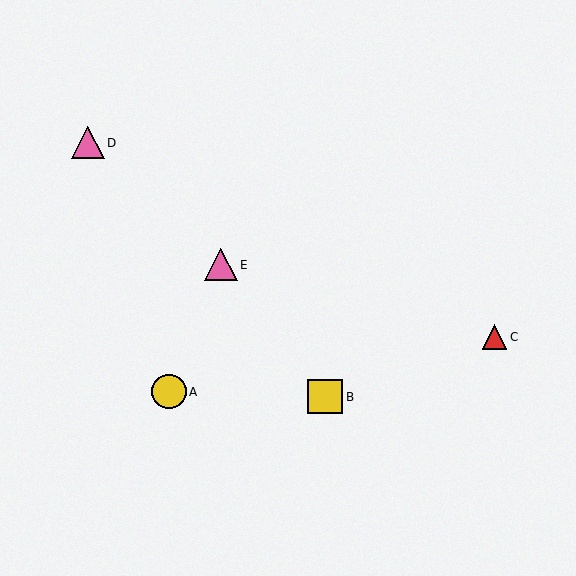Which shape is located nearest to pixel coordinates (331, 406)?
The yellow square (labeled B) at (325, 397) is nearest to that location.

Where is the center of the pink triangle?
The center of the pink triangle is at (88, 143).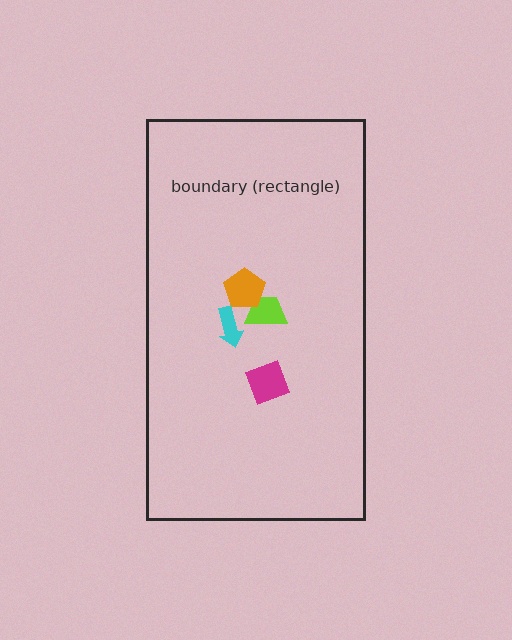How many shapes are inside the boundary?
4 inside, 0 outside.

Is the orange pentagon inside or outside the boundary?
Inside.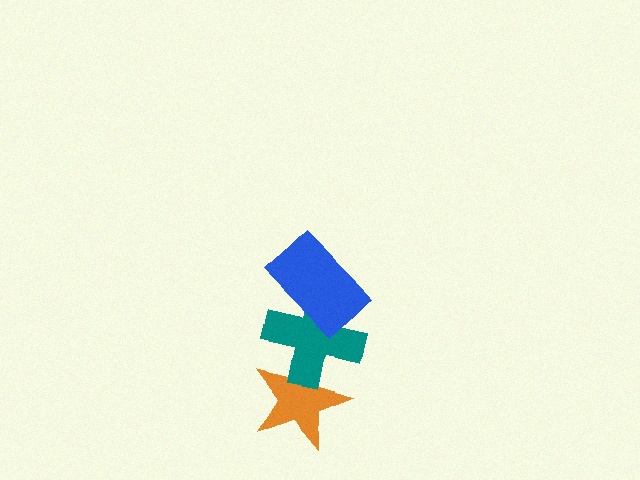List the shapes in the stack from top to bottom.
From top to bottom: the blue rectangle, the teal cross, the orange star.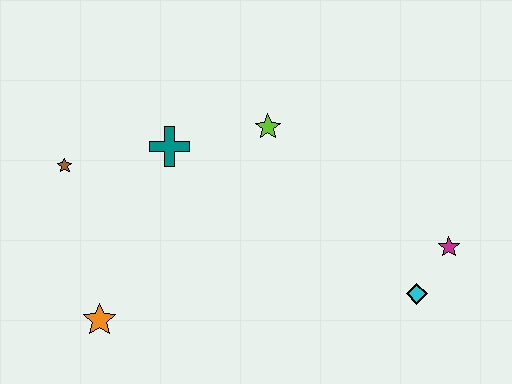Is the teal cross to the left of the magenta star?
Yes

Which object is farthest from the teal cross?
The magenta star is farthest from the teal cross.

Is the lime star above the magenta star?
Yes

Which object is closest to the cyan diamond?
The magenta star is closest to the cyan diamond.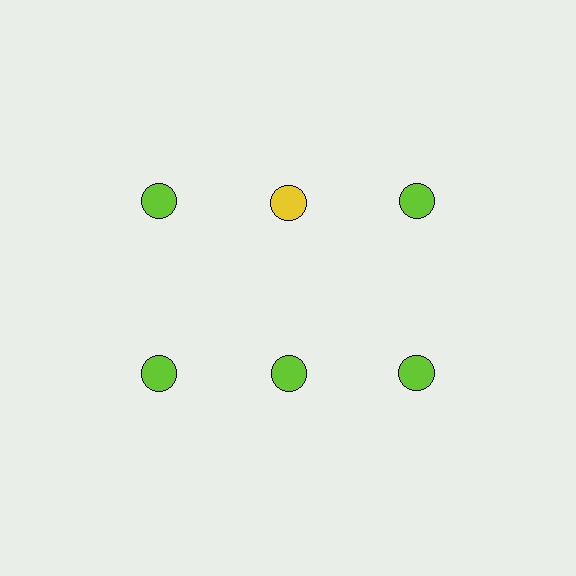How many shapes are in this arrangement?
There are 6 shapes arranged in a grid pattern.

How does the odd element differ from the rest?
It has a different color: yellow instead of lime.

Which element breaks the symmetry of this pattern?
The yellow circle in the top row, second from left column breaks the symmetry. All other shapes are lime circles.